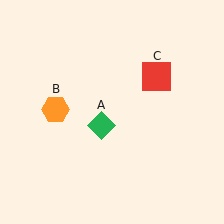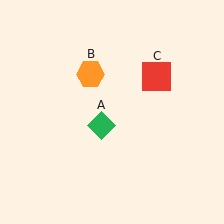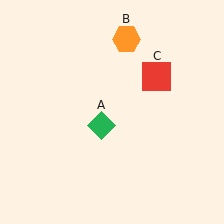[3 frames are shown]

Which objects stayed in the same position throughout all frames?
Green diamond (object A) and red square (object C) remained stationary.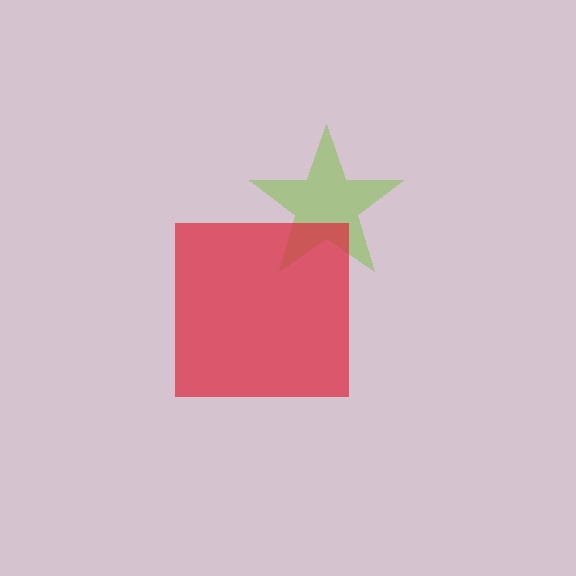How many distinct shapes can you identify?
There are 2 distinct shapes: a lime star, a red square.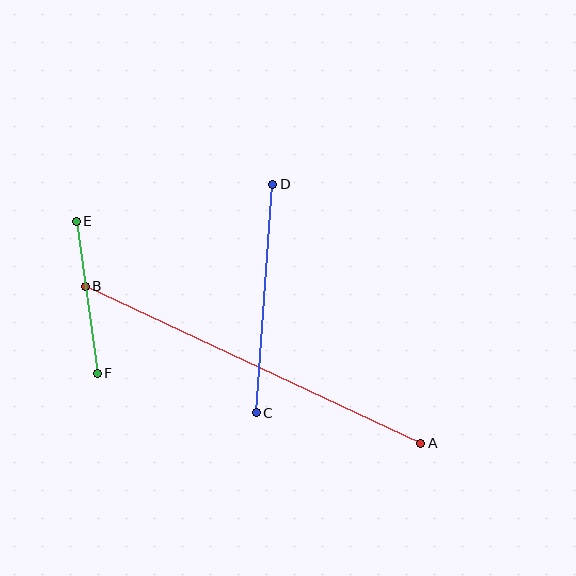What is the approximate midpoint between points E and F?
The midpoint is at approximately (87, 297) pixels.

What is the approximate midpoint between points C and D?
The midpoint is at approximately (264, 299) pixels.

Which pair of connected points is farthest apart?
Points A and B are farthest apart.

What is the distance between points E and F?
The distance is approximately 153 pixels.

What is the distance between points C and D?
The distance is approximately 229 pixels.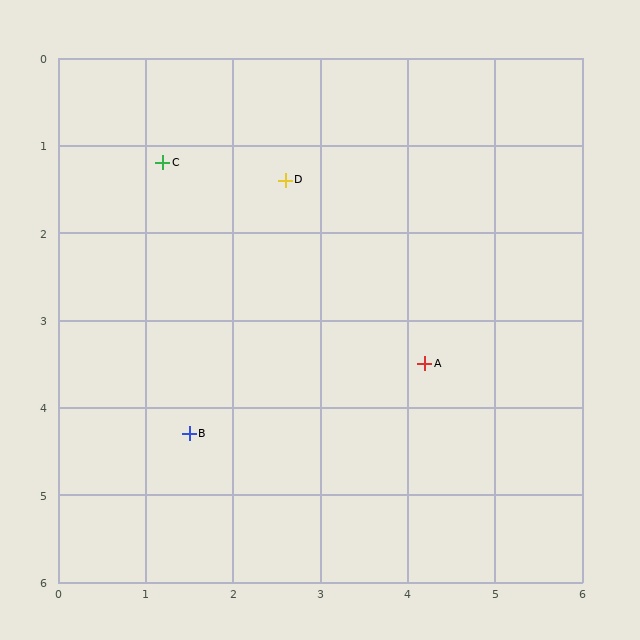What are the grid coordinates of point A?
Point A is at approximately (4.2, 3.5).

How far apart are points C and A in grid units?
Points C and A are about 3.8 grid units apart.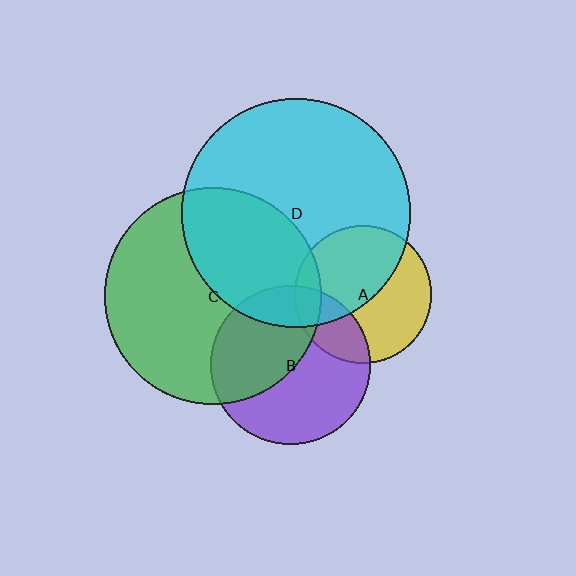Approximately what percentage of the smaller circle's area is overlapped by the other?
Approximately 50%.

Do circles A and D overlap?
Yes.